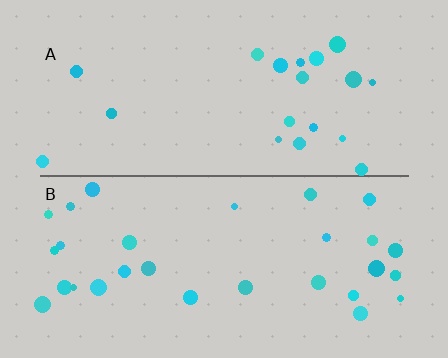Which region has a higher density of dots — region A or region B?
B (the bottom).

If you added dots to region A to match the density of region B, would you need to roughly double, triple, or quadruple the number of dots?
Approximately double.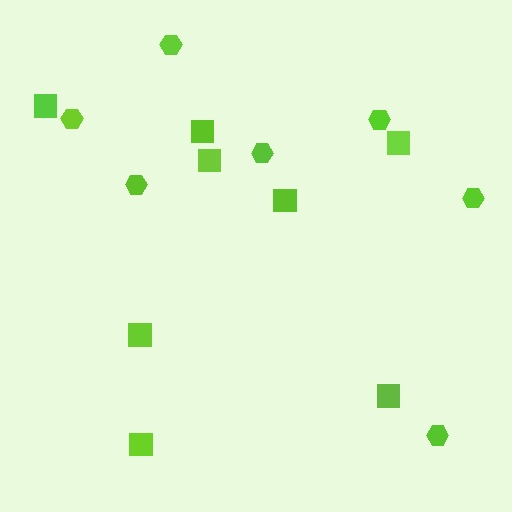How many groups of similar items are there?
There are 2 groups: one group of squares (8) and one group of hexagons (7).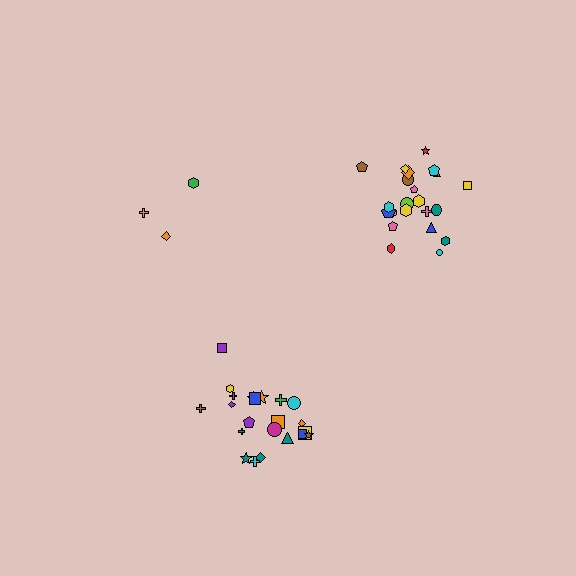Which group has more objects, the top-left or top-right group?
The top-right group.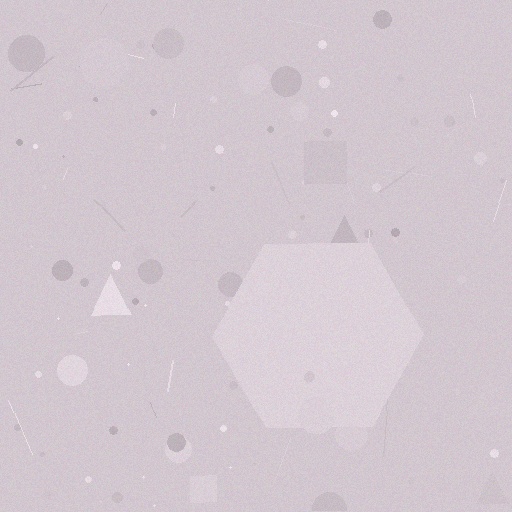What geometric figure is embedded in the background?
A hexagon is embedded in the background.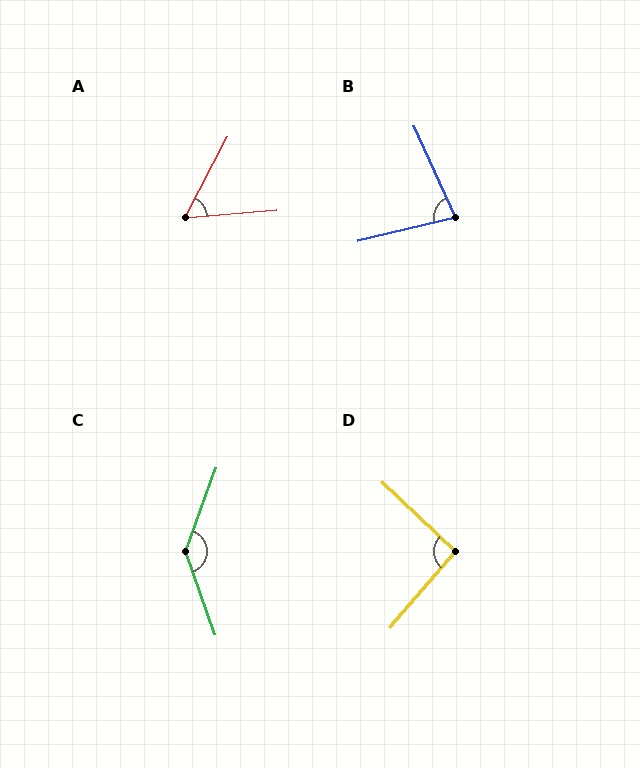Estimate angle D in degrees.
Approximately 93 degrees.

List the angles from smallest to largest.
A (58°), B (79°), D (93°), C (141°).